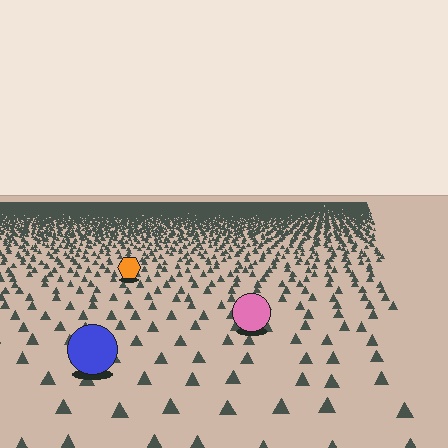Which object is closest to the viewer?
The blue circle is closest. The texture marks near it are larger and more spread out.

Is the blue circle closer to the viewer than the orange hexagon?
Yes. The blue circle is closer — you can tell from the texture gradient: the ground texture is coarser near it.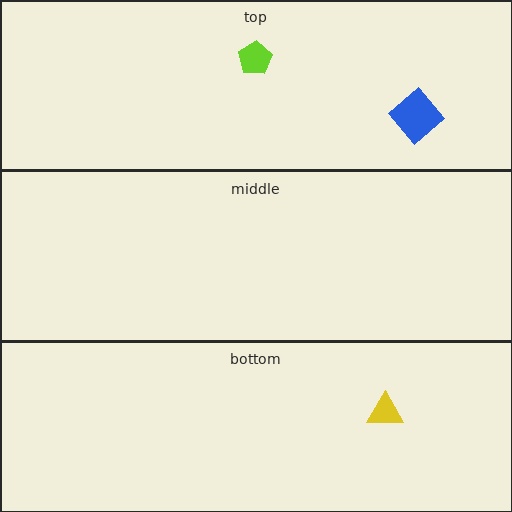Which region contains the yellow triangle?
The bottom region.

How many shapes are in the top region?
2.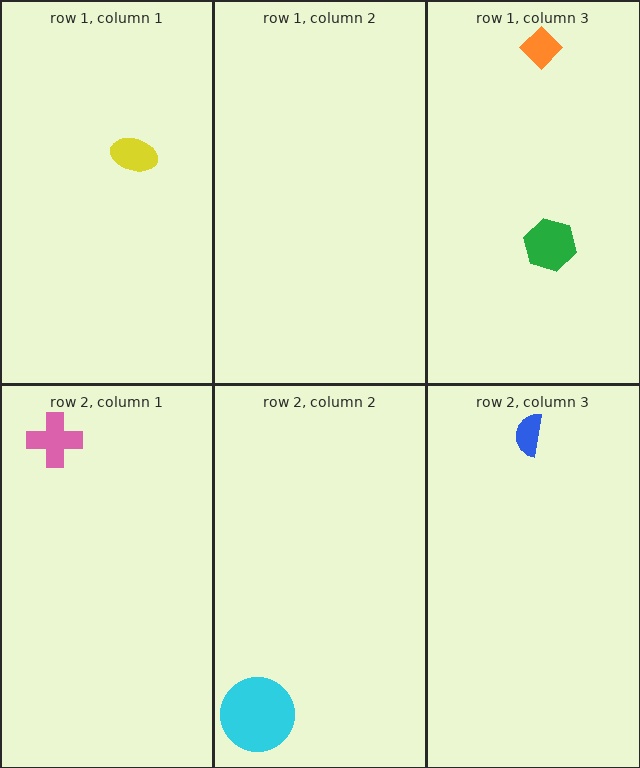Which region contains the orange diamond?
The row 1, column 3 region.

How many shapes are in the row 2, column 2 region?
1.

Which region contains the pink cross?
The row 2, column 1 region.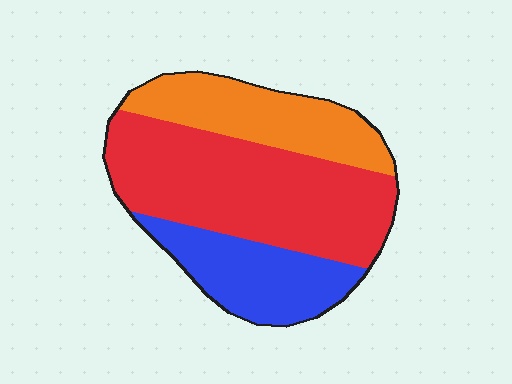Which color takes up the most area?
Red, at roughly 50%.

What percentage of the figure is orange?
Orange covers about 25% of the figure.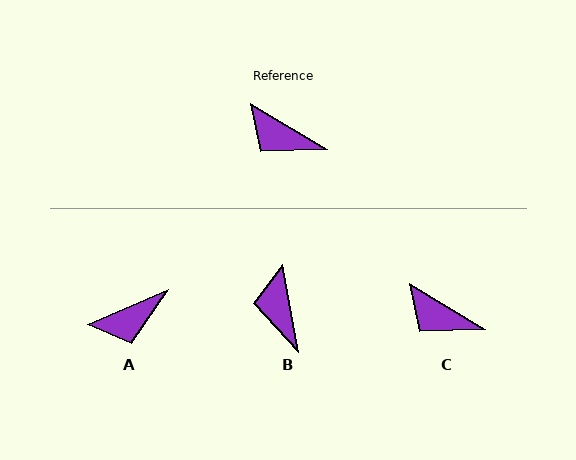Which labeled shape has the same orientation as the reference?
C.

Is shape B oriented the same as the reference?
No, it is off by about 49 degrees.